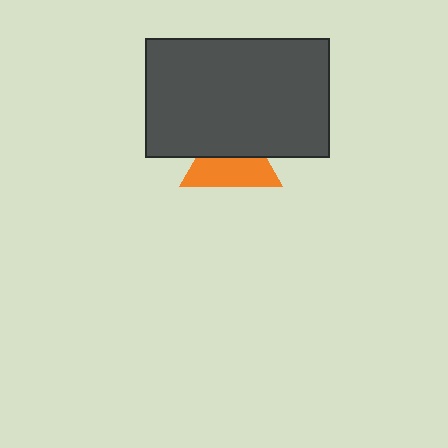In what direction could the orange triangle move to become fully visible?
The orange triangle could move down. That would shift it out from behind the dark gray rectangle entirely.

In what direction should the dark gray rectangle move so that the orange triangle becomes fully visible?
The dark gray rectangle should move up. That is the shortest direction to clear the overlap and leave the orange triangle fully visible.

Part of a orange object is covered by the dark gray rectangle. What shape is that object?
It is a triangle.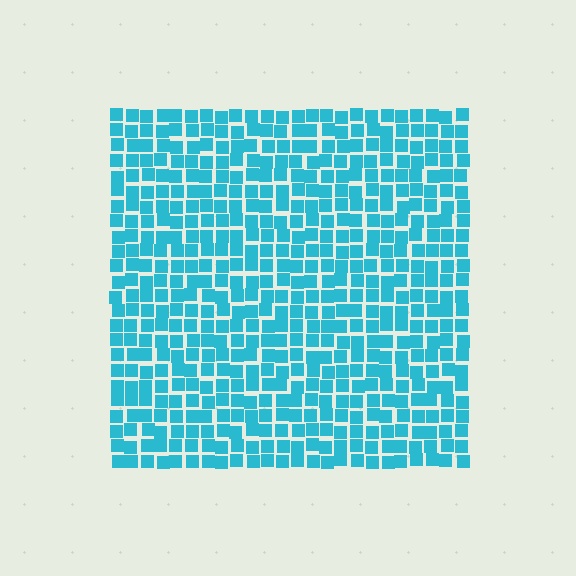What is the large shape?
The large shape is a square.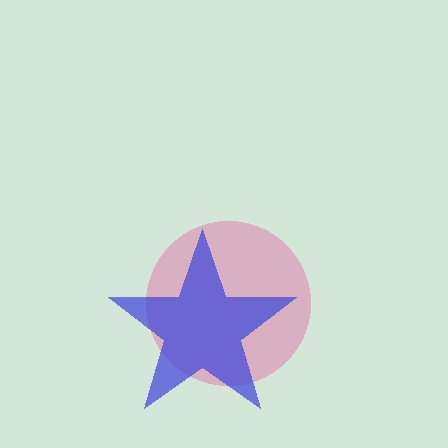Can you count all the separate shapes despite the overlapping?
Yes, there are 2 separate shapes.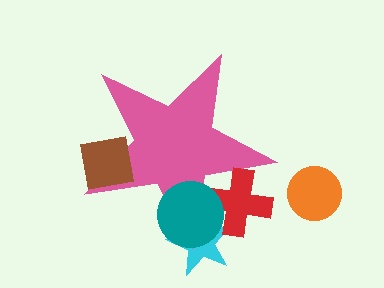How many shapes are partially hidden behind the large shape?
1 shape is partially hidden.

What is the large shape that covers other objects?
A pink star.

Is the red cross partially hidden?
No, the red cross is fully visible.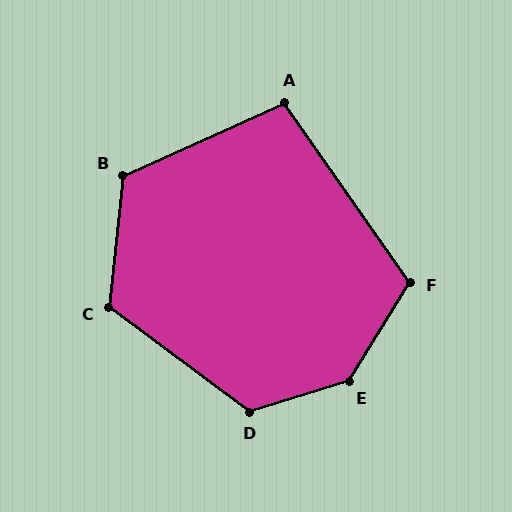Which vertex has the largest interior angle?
E, at approximately 139 degrees.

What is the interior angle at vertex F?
Approximately 114 degrees (obtuse).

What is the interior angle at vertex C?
Approximately 121 degrees (obtuse).